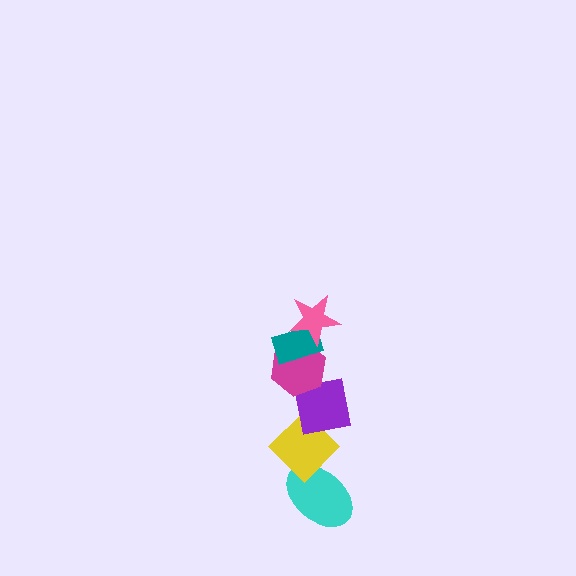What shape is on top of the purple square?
The magenta hexagon is on top of the purple square.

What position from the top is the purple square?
The purple square is 4th from the top.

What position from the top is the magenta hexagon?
The magenta hexagon is 3rd from the top.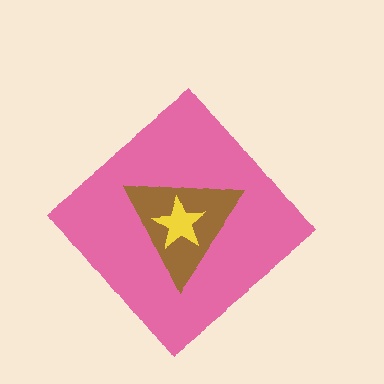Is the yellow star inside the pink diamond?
Yes.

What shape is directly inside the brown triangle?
The yellow star.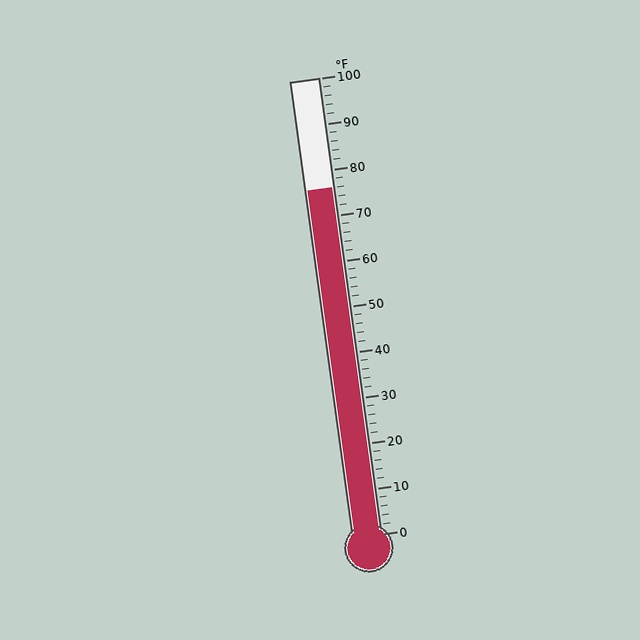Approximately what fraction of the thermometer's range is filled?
The thermometer is filled to approximately 75% of its range.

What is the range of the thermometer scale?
The thermometer scale ranges from 0°F to 100°F.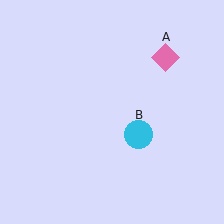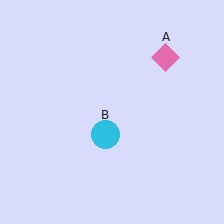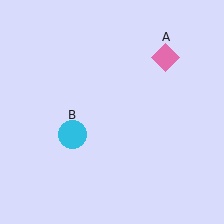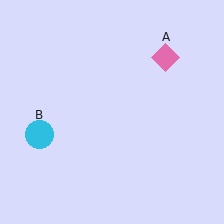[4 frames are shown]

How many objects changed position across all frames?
1 object changed position: cyan circle (object B).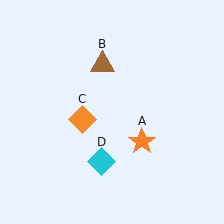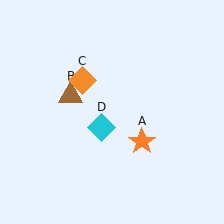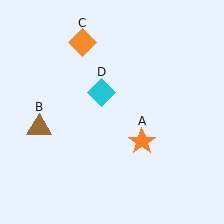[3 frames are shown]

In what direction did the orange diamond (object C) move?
The orange diamond (object C) moved up.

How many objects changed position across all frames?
3 objects changed position: brown triangle (object B), orange diamond (object C), cyan diamond (object D).